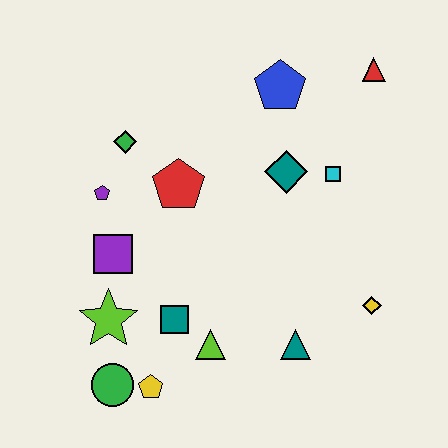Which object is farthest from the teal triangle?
The red triangle is farthest from the teal triangle.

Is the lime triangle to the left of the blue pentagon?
Yes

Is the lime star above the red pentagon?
No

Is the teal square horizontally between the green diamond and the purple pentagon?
No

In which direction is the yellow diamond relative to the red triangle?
The yellow diamond is below the red triangle.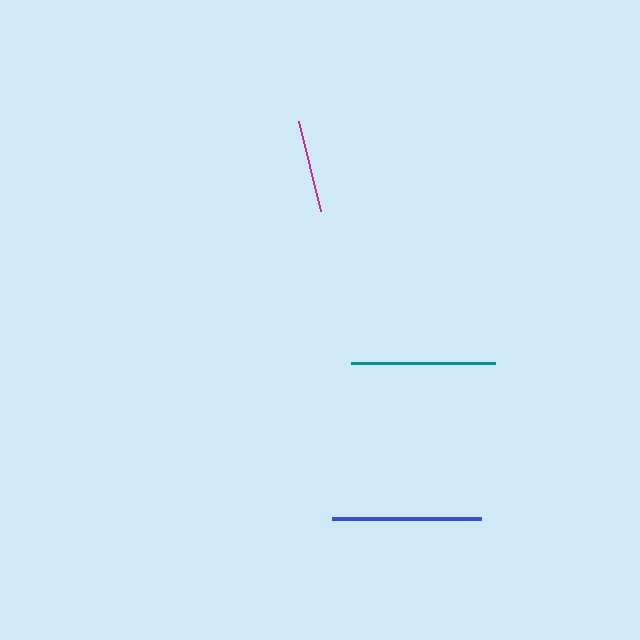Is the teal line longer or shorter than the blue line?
The blue line is longer than the teal line.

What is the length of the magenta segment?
The magenta segment is approximately 93 pixels long.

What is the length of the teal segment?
The teal segment is approximately 144 pixels long.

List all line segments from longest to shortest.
From longest to shortest: blue, teal, magenta.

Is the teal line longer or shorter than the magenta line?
The teal line is longer than the magenta line.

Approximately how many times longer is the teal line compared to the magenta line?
The teal line is approximately 1.5 times the length of the magenta line.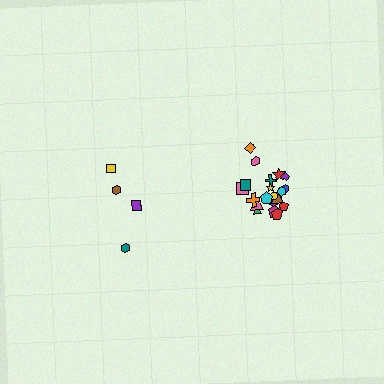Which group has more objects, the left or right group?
The right group.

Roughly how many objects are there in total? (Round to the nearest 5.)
Roughly 25 objects in total.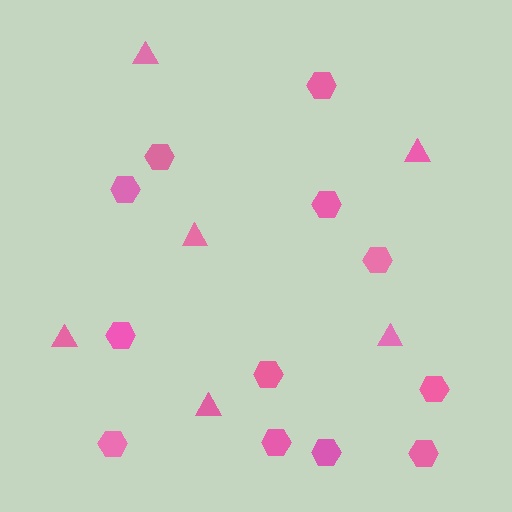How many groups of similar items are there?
There are 2 groups: one group of triangles (6) and one group of hexagons (12).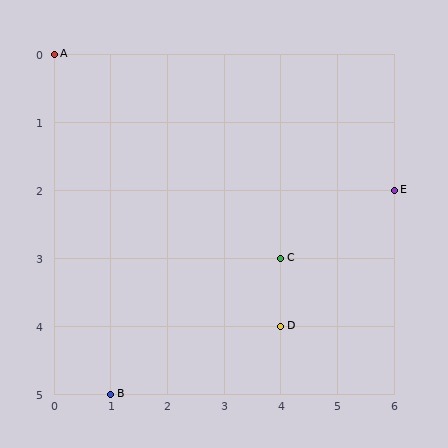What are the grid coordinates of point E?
Point E is at grid coordinates (6, 2).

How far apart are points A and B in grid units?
Points A and B are 1 column and 5 rows apart (about 5.1 grid units diagonally).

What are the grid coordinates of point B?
Point B is at grid coordinates (1, 5).